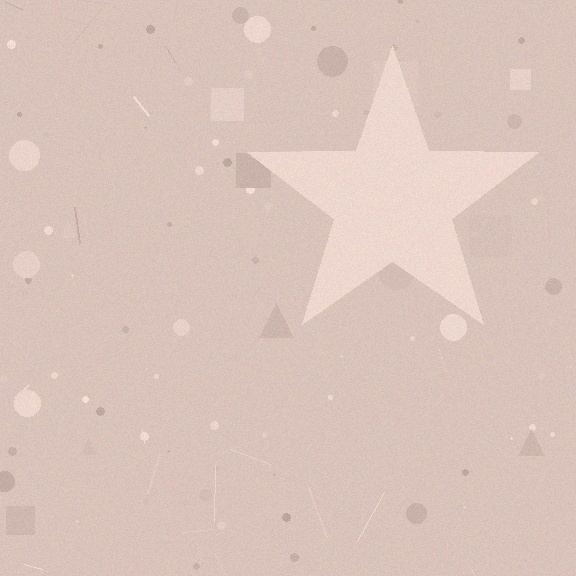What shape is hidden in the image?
A star is hidden in the image.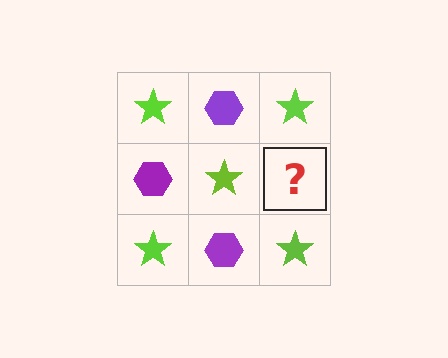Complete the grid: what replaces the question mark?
The question mark should be replaced with a purple hexagon.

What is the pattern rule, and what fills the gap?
The rule is that it alternates lime star and purple hexagon in a checkerboard pattern. The gap should be filled with a purple hexagon.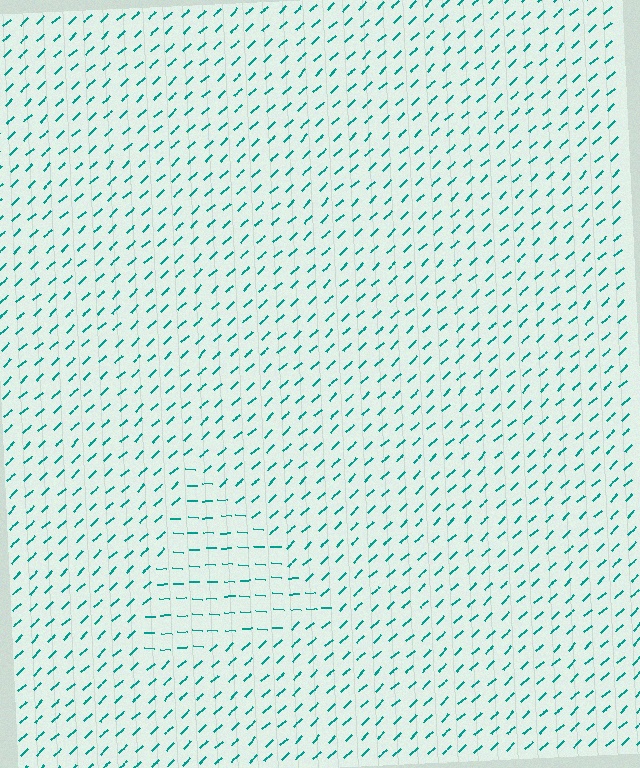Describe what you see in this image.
The image is filled with small teal line segments. A triangle region in the image has lines oriented differently from the surrounding lines, creating a visible texture boundary.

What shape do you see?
I see a triangle.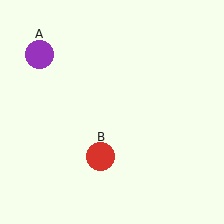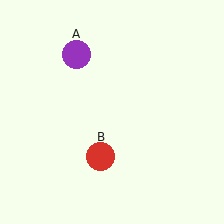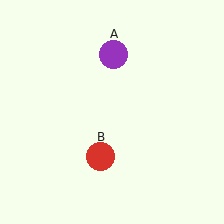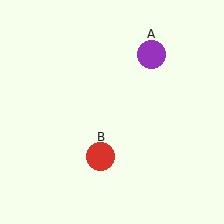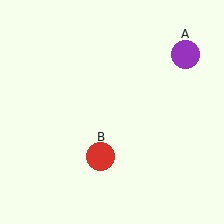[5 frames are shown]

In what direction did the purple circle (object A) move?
The purple circle (object A) moved right.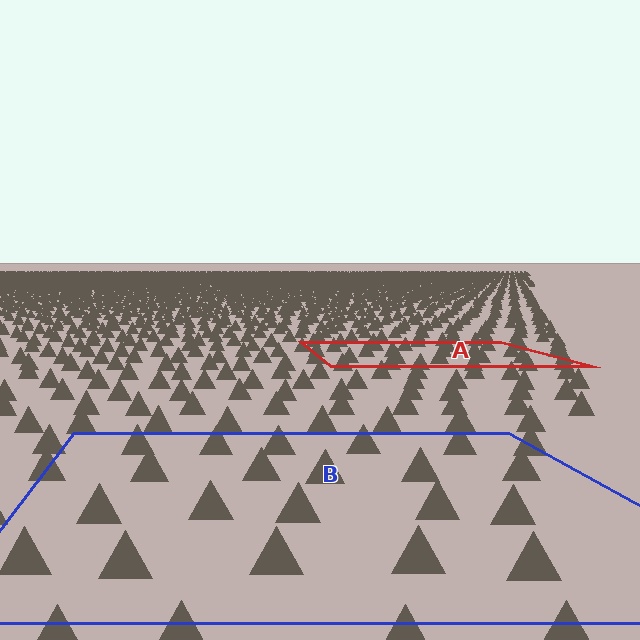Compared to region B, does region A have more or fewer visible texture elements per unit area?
Region A has more texture elements per unit area — they are packed more densely because it is farther away.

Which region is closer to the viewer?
Region B is closer. The texture elements there are larger and more spread out.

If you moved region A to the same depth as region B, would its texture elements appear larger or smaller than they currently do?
They would appear larger. At a closer depth, the same texture elements are projected at a bigger on-screen size.